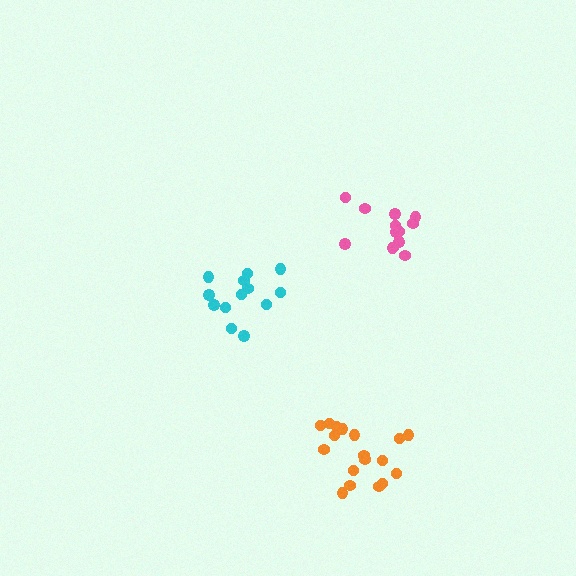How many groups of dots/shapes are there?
There are 3 groups.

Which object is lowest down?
The orange cluster is bottommost.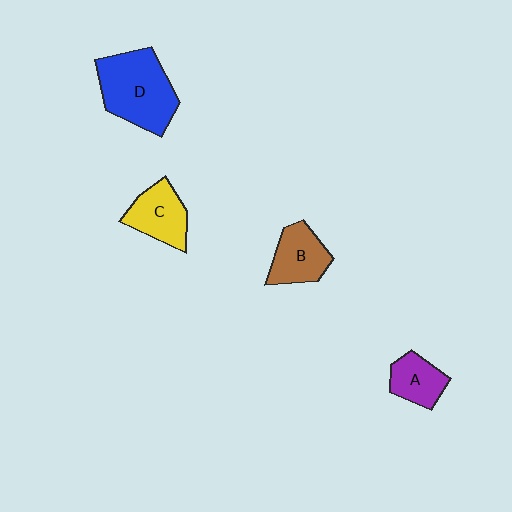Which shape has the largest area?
Shape D (blue).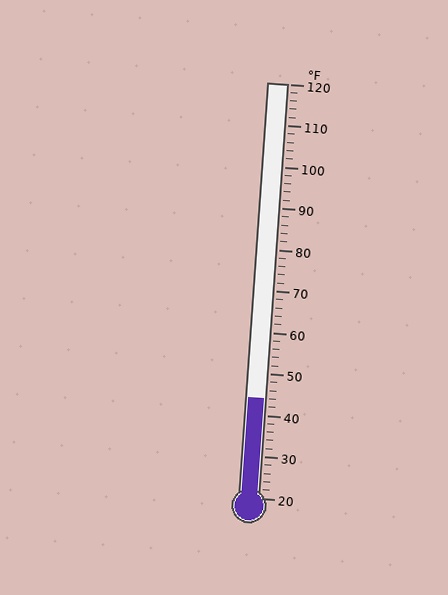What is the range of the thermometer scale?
The thermometer scale ranges from 20°F to 120°F.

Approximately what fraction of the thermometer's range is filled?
The thermometer is filled to approximately 25% of its range.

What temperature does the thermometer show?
The thermometer shows approximately 44°F.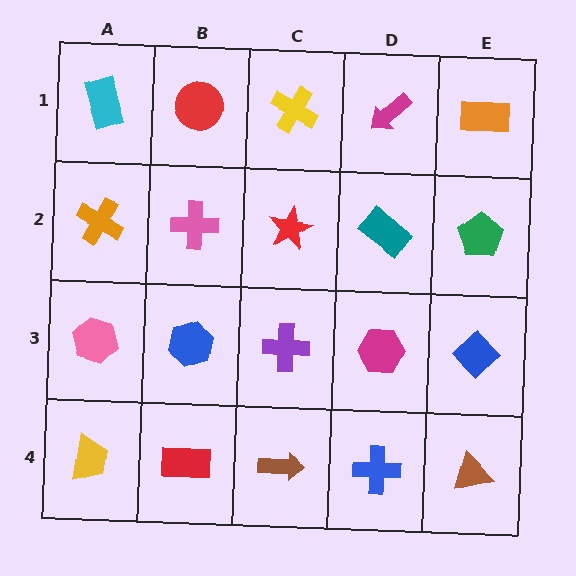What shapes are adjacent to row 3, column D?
A teal rectangle (row 2, column D), a blue cross (row 4, column D), a purple cross (row 3, column C), a blue diamond (row 3, column E).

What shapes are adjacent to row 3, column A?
An orange cross (row 2, column A), a yellow trapezoid (row 4, column A), a blue hexagon (row 3, column B).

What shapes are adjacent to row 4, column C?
A purple cross (row 3, column C), a red rectangle (row 4, column B), a blue cross (row 4, column D).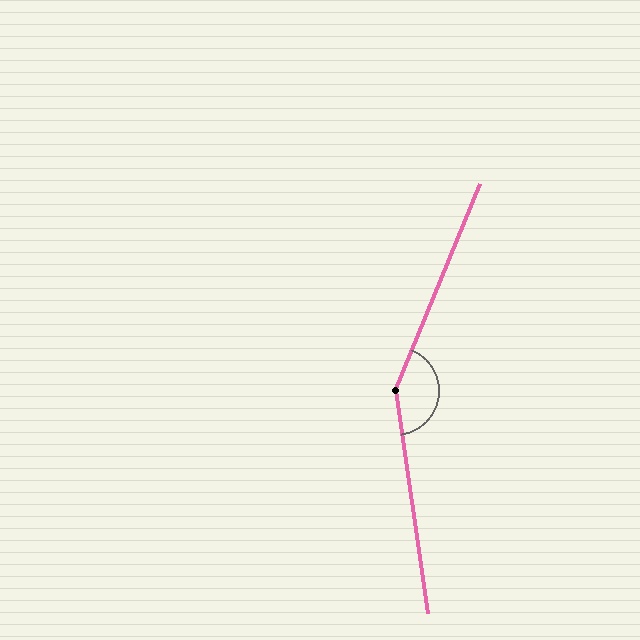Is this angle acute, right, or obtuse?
It is obtuse.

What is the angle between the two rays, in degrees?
Approximately 149 degrees.